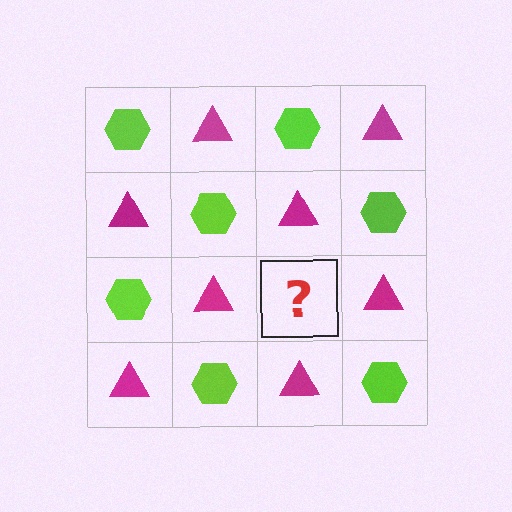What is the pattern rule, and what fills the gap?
The rule is that it alternates lime hexagon and magenta triangle in a checkerboard pattern. The gap should be filled with a lime hexagon.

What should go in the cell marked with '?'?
The missing cell should contain a lime hexagon.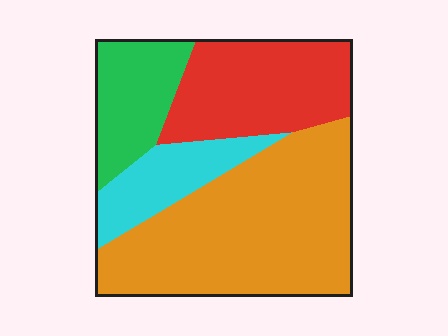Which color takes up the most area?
Orange, at roughly 45%.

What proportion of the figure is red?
Red takes up about one quarter (1/4) of the figure.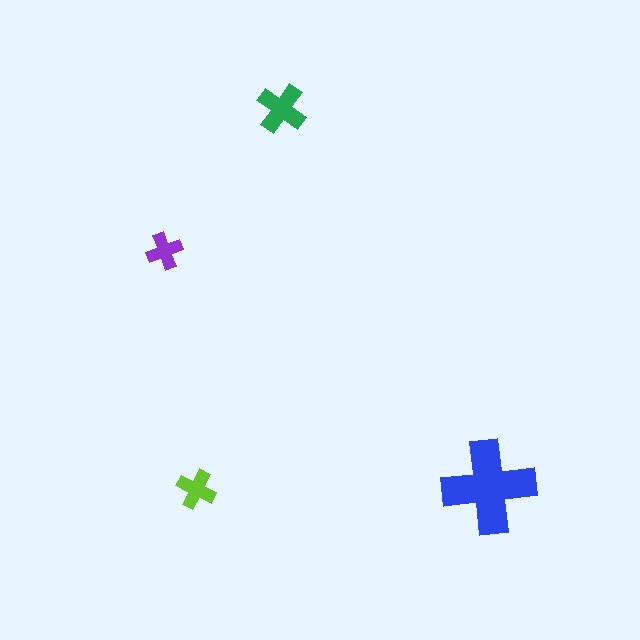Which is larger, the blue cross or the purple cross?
The blue one.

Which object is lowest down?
The lime cross is bottommost.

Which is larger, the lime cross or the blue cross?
The blue one.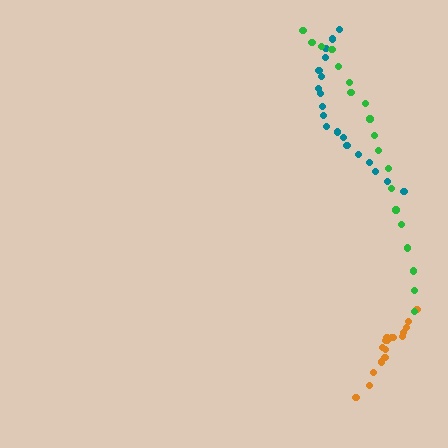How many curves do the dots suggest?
There are 3 distinct paths.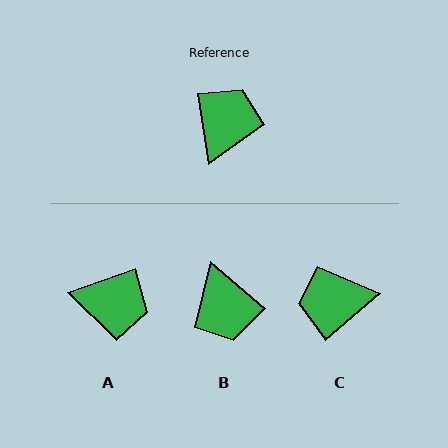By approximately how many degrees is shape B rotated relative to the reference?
Approximately 140 degrees clockwise.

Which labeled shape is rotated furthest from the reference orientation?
B, about 140 degrees away.